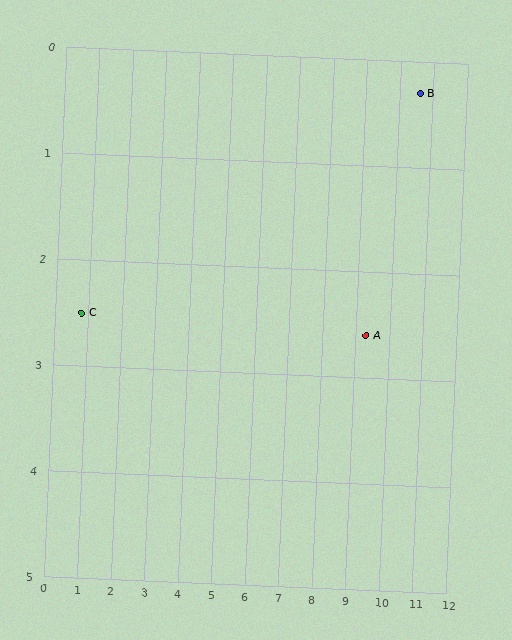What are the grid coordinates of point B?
Point B is at approximately (10.6, 0.3).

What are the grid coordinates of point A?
Point A is at approximately (9.3, 2.6).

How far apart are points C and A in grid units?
Points C and A are about 8.5 grid units apart.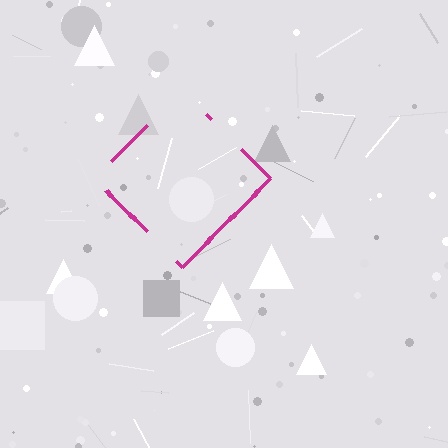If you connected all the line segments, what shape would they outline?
They would outline a diamond.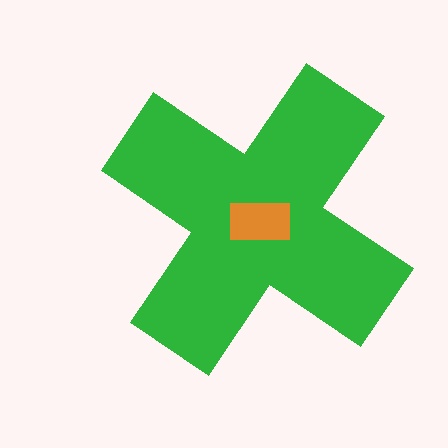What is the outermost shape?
The green cross.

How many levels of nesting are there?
2.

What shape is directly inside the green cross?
The orange rectangle.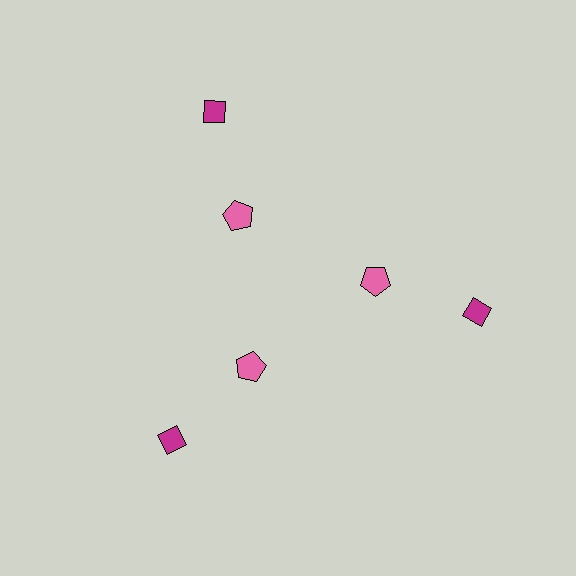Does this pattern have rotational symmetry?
Yes, this pattern has 3-fold rotational symmetry. It looks the same after rotating 120 degrees around the center.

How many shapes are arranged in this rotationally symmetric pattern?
There are 6 shapes, arranged in 3 groups of 2.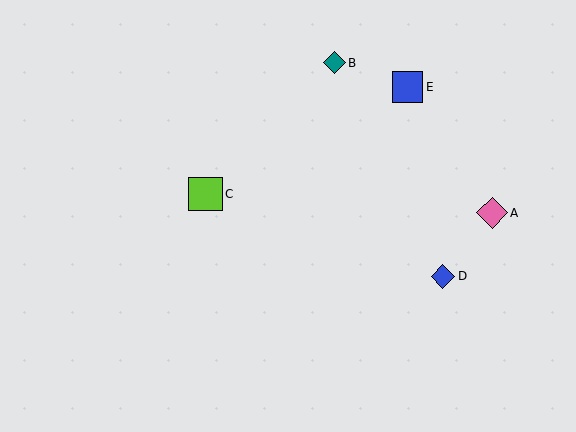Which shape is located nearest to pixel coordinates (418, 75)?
The blue square (labeled E) at (407, 87) is nearest to that location.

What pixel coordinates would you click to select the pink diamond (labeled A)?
Click at (492, 213) to select the pink diamond A.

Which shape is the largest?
The lime square (labeled C) is the largest.